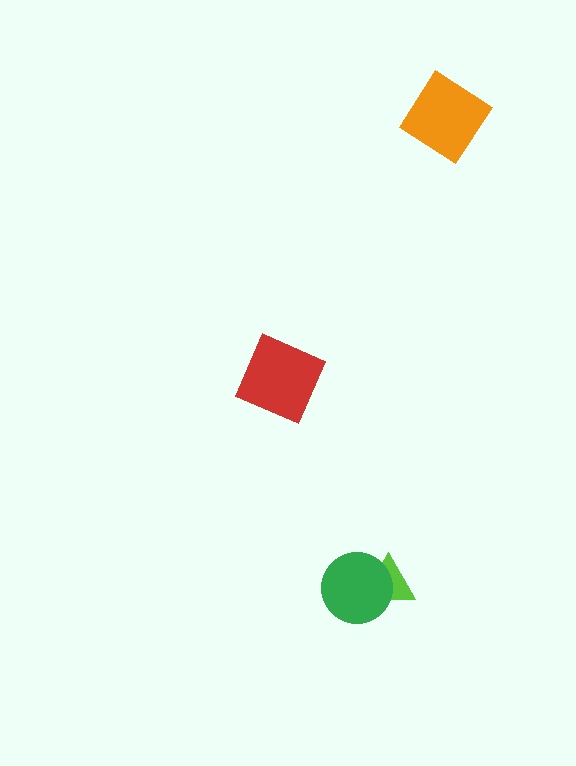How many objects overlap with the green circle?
1 object overlaps with the green circle.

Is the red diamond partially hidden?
No, no other shape covers it.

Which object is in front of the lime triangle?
The green circle is in front of the lime triangle.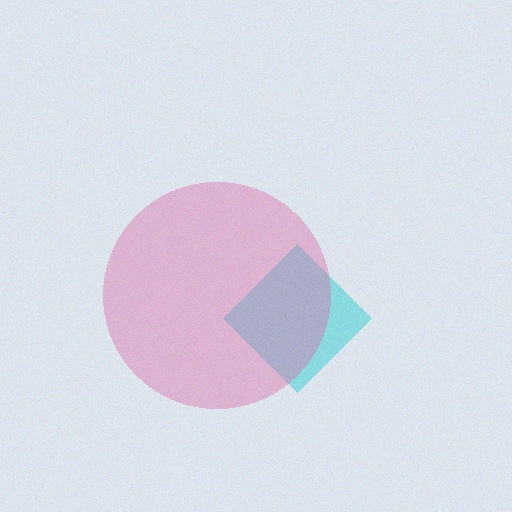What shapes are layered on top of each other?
The layered shapes are: a cyan diamond, a pink circle.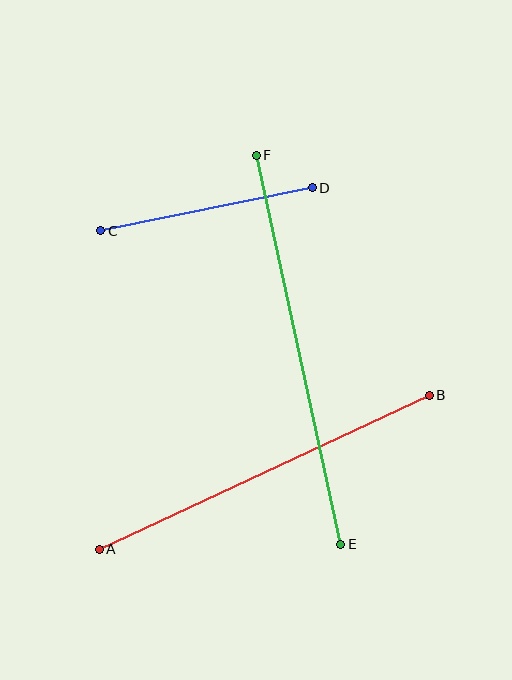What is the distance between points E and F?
The distance is approximately 398 pixels.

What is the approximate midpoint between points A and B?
The midpoint is at approximately (264, 472) pixels.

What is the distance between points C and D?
The distance is approximately 216 pixels.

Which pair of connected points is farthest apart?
Points E and F are farthest apart.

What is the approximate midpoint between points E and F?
The midpoint is at approximately (298, 350) pixels.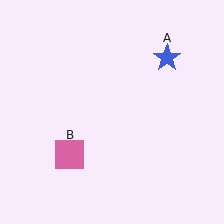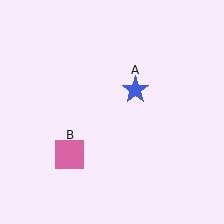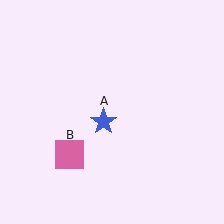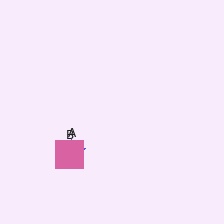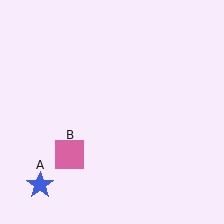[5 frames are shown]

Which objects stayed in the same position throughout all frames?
Pink square (object B) remained stationary.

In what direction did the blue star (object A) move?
The blue star (object A) moved down and to the left.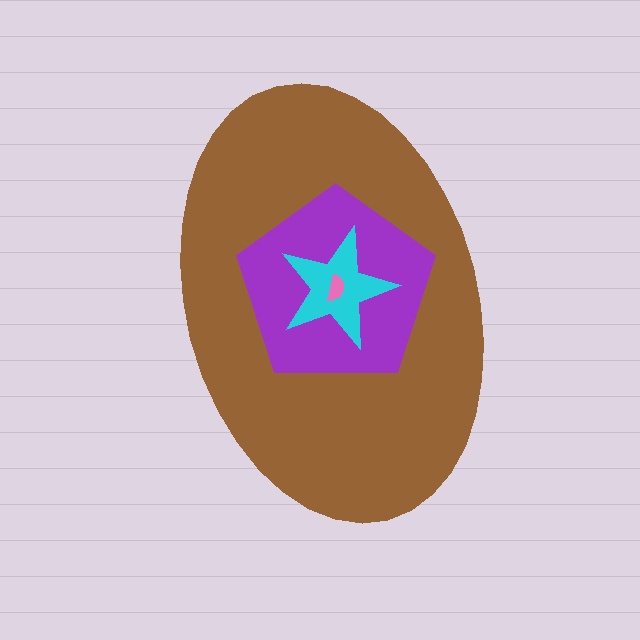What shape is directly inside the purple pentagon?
The cyan star.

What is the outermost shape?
The brown ellipse.